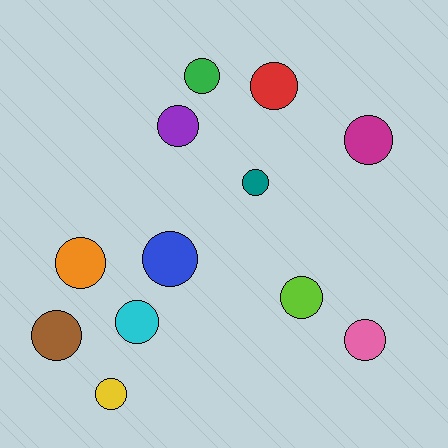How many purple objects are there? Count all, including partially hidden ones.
There is 1 purple object.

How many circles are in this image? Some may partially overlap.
There are 12 circles.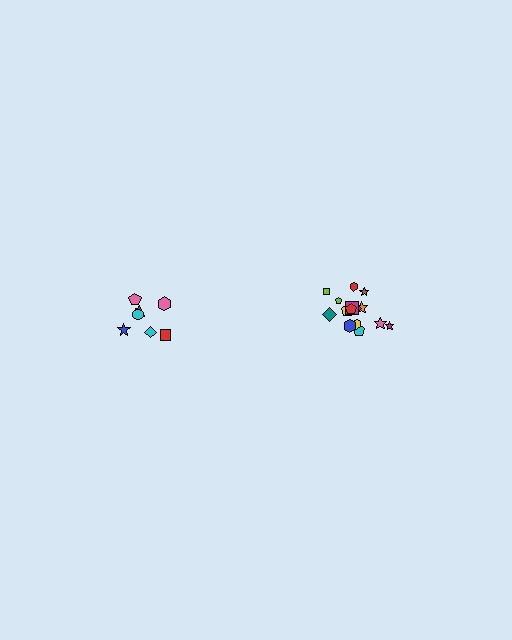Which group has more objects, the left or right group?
The right group.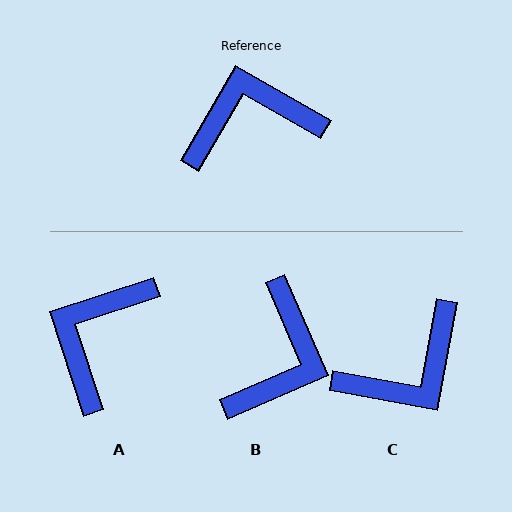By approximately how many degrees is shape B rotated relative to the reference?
Approximately 127 degrees clockwise.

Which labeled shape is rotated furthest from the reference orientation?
C, about 161 degrees away.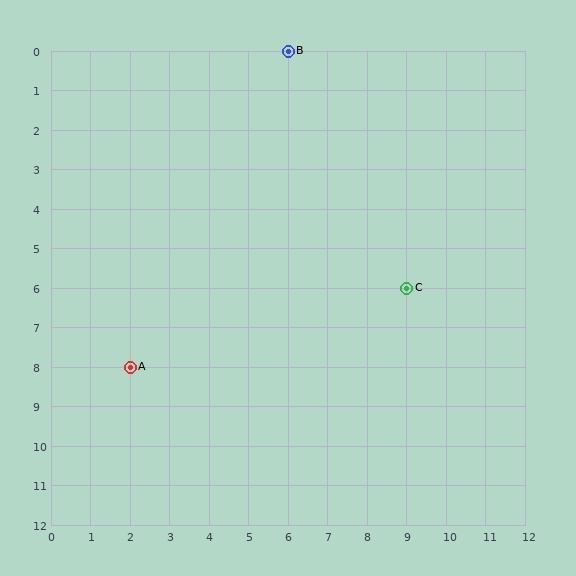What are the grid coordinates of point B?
Point B is at grid coordinates (6, 0).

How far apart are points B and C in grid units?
Points B and C are 3 columns and 6 rows apart (about 6.7 grid units diagonally).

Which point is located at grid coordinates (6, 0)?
Point B is at (6, 0).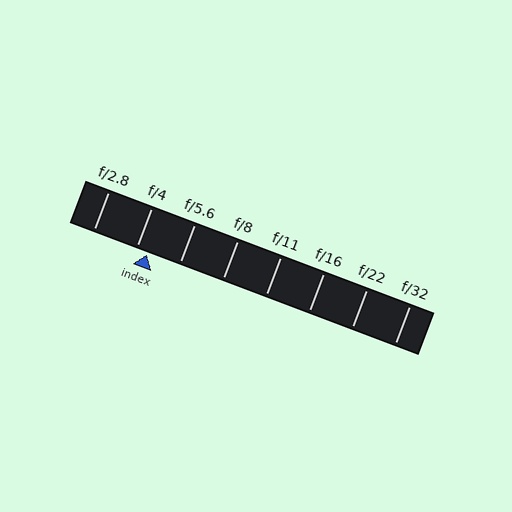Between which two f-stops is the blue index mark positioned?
The index mark is between f/4 and f/5.6.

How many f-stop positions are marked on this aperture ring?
There are 8 f-stop positions marked.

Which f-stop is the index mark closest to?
The index mark is closest to f/4.